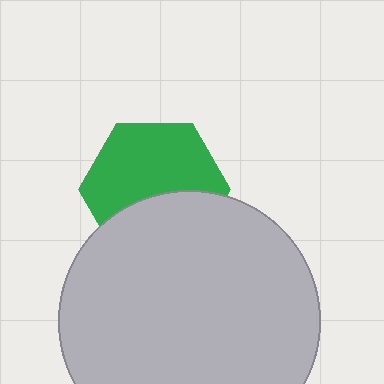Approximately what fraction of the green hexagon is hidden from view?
Roughly 40% of the green hexagon is hidden behind the light gray circle.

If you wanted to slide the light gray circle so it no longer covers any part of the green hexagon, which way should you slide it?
Slide it down — that is the most direct way to separate the two shapes.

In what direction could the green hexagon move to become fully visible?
The green hexagon could move up. That would shift it out from behind the light gray circle entirely.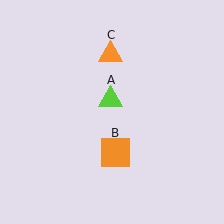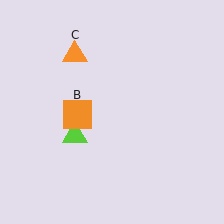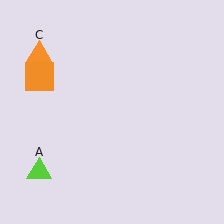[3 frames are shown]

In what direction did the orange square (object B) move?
The orange square (object B) moved up and to the left.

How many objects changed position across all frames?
3 objects changed position: lime triangle (object A), orange square (object B), orange triangle (object C).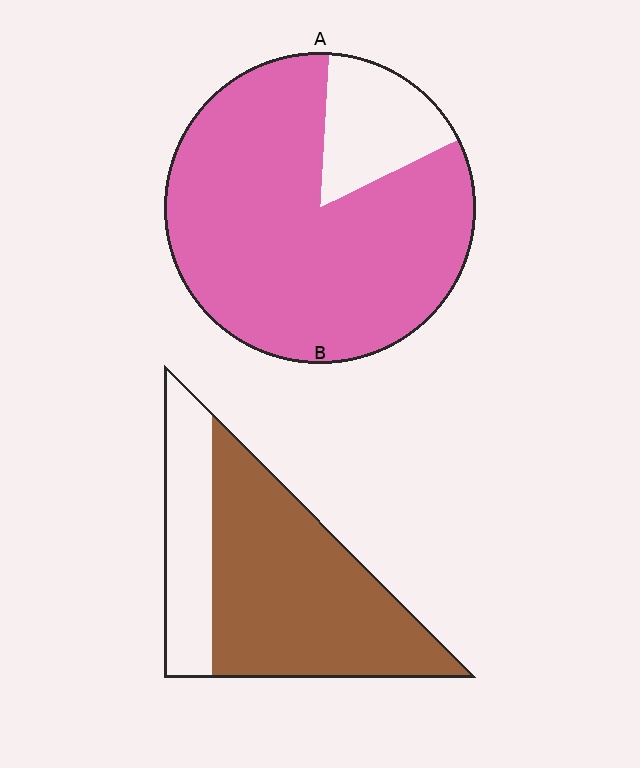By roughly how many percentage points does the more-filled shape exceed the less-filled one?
By roughly 10 percentage points (A over B).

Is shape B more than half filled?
Yes.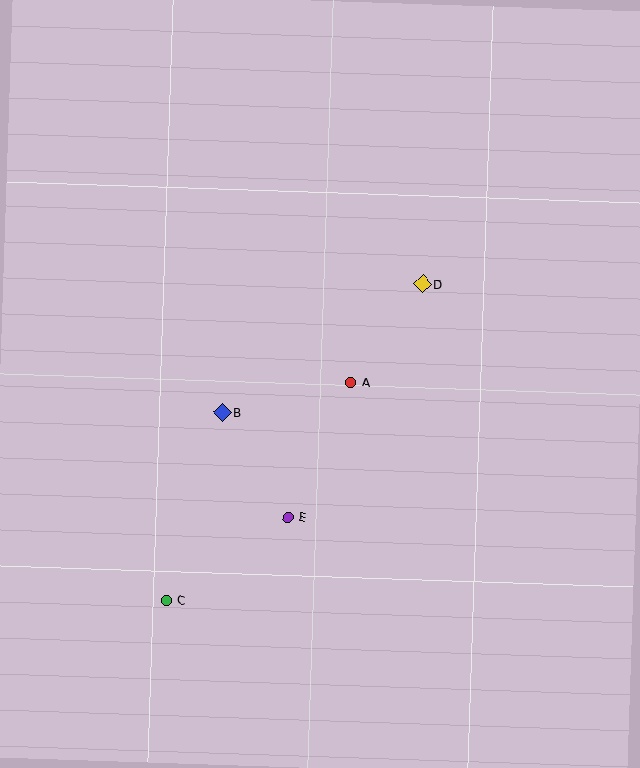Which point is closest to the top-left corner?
Point B is closest to the top-left corner.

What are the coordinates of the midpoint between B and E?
The midpoint between B and E is at (255, 465).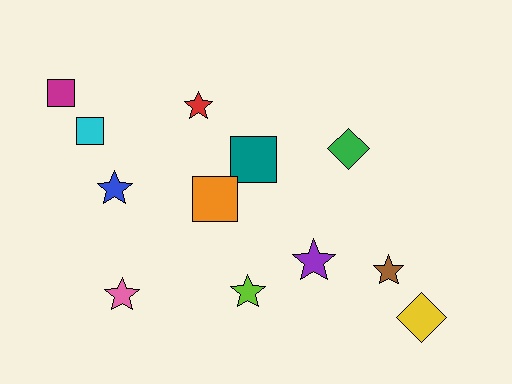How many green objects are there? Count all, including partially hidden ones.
There is 1 green object.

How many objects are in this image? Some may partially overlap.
There are 12 objects.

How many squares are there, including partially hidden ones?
There are 4 squares.